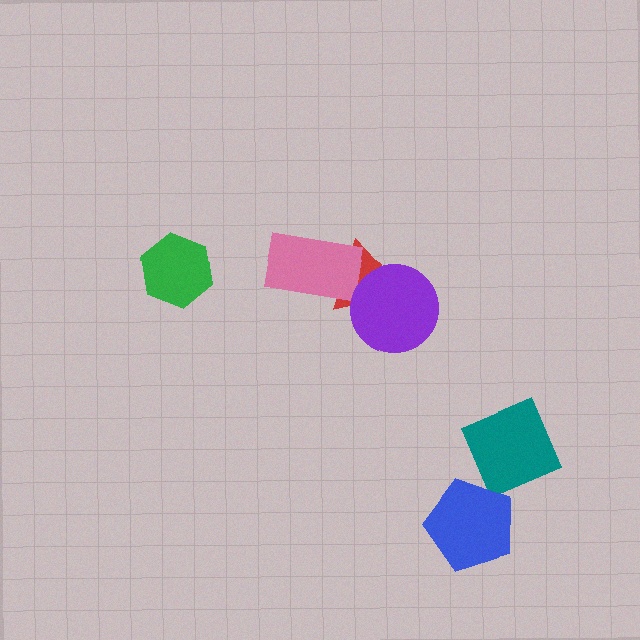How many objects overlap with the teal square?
0 objects overlap with the teal square.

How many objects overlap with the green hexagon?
0 objects overlap with the green hexagon.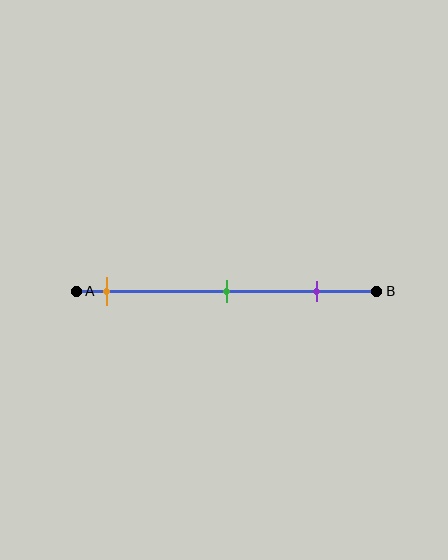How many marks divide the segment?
There are 3 marks dividing the segment.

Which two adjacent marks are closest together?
The green and purple marks are the closest adjacent pair.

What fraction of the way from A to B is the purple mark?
The purple mark is approximately 80% (0.8) of the way from A to B.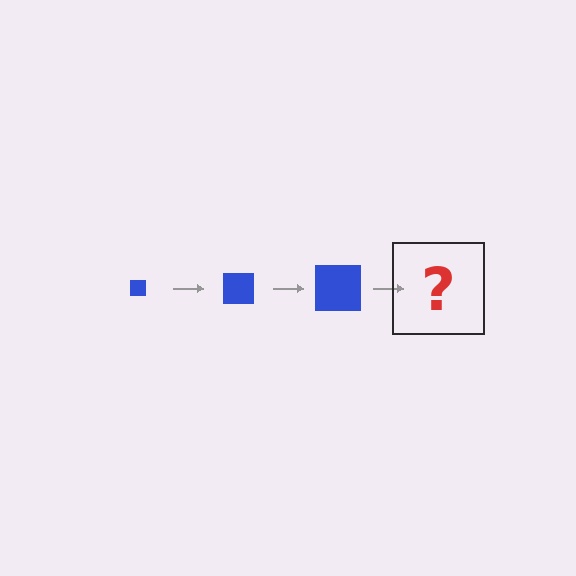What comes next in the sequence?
The next element should be a blue square, larger than the previous one.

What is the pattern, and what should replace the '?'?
The pattern is that the square gets progressively larger each step. The '?' should be a blue square, larger than the previous one.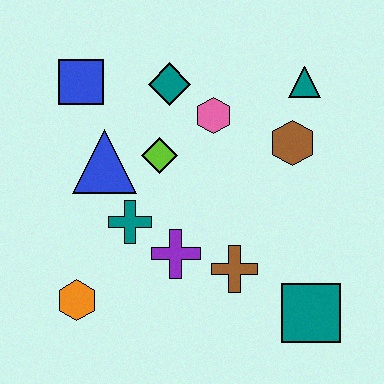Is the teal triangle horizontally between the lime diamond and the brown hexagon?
No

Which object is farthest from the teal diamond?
The teal square is farthest from the teal diamond.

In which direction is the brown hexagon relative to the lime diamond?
The brown hexagon is to the right of the lime diamond.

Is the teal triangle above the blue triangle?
Yes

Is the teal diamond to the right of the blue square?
Yes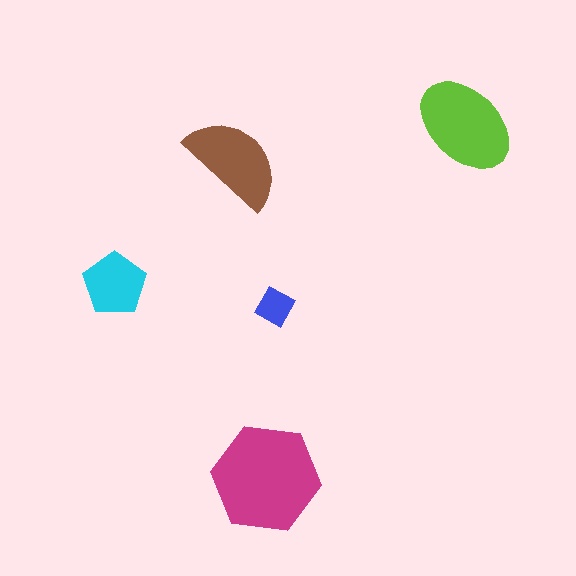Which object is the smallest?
The blue diamond.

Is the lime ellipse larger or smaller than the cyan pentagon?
Larger.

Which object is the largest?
The magenta hexagon.